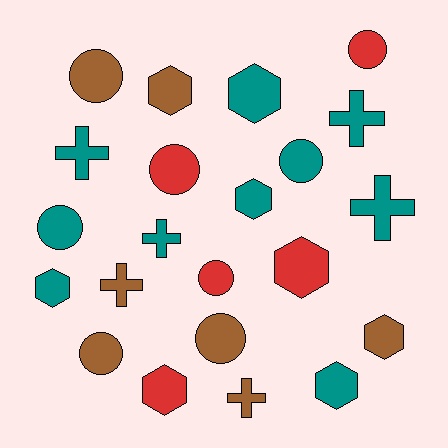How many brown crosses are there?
There are 2 brown crosses.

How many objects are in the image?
There are 22 objects.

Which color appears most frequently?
Teal, with 10 objects.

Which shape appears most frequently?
Circle, with 8 objects.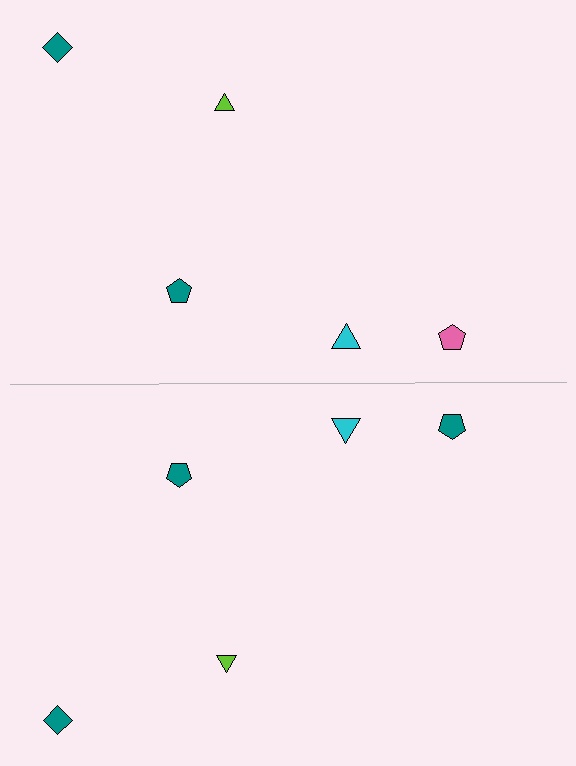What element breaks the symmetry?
The teal pentagon on the bottom side breaks the symmetry — its mirror counterpart is pink.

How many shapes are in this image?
There are 10 shapes in this image.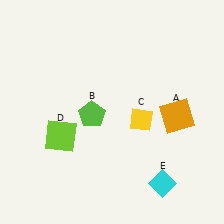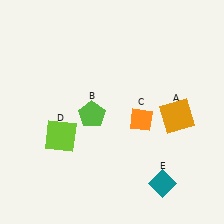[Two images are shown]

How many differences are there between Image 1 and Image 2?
There are 2 differences between the two images.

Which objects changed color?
C changed from yellow to orange. E changed from cyan to teal.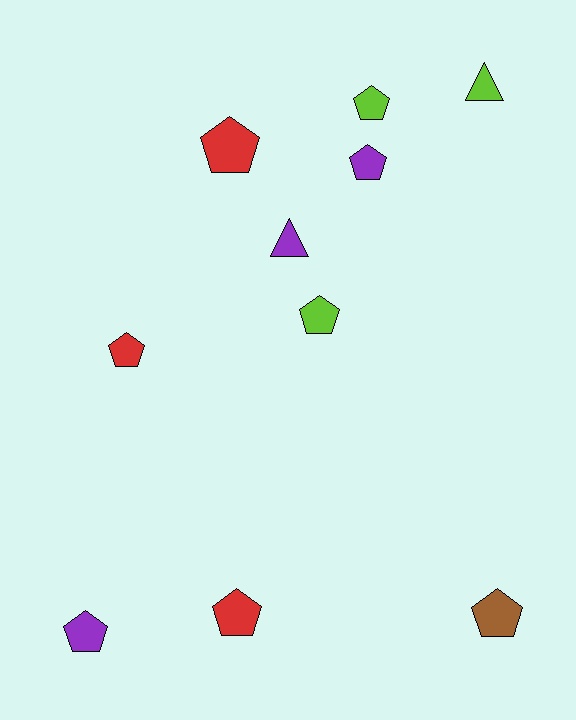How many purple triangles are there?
There is 1 purple triangle.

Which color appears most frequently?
Purple, with 3 objects.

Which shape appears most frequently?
Pentagon, with 8 objects.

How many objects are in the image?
There are 10 objects.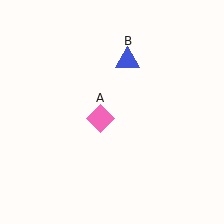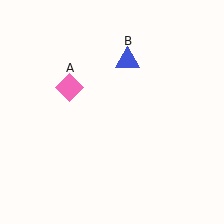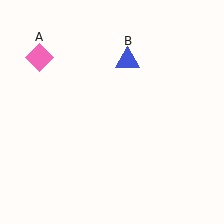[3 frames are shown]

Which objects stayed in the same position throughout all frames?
Blue triangle (object B) remained stationary.